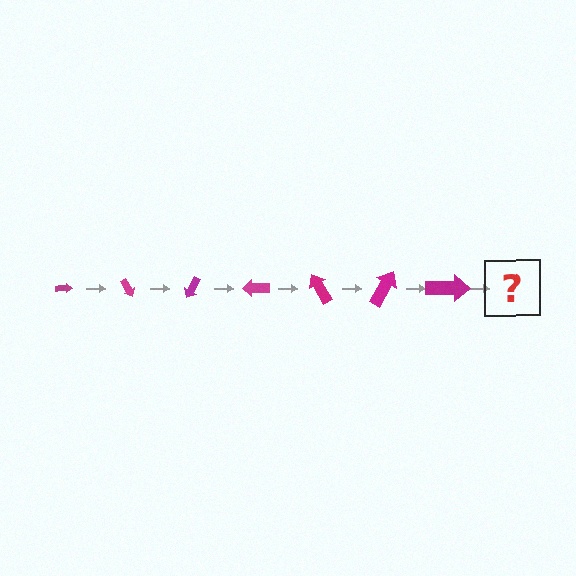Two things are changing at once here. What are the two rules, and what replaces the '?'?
The two rules are that the arrow grows larger each step and it rotates 60 degrees each step. The '?' should be an arrow, larger than the previous one and rotated 420 degrees from the start.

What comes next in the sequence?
The next element should be an arrow, larger than the previous one and rotated 420 degrees from the start.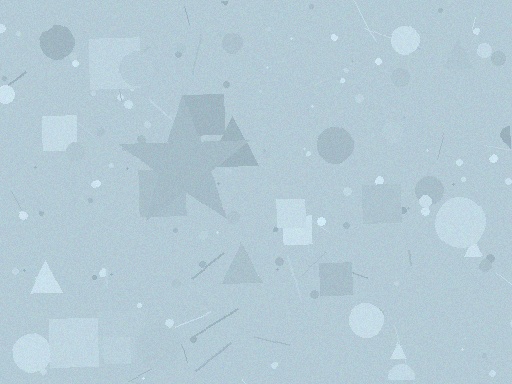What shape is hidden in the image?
A star is hidden in the image.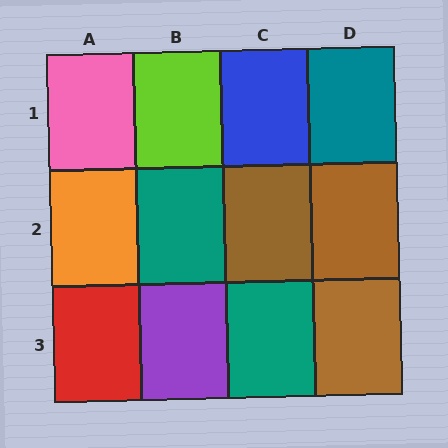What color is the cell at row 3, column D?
Brown.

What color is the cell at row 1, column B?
Lime.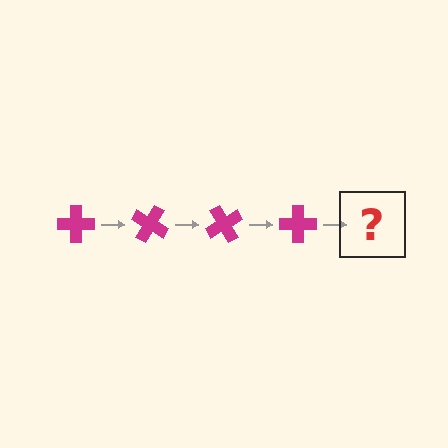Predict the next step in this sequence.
The next step is a magenta cross rotated 120 degrees.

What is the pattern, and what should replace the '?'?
The pattern is that the cross rotates 30 degrees each step. The '?' should be a magenta cross rotated 120 degrees.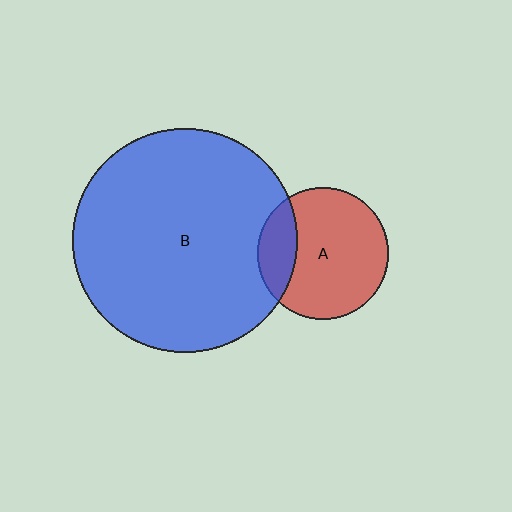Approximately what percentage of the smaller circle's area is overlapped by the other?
Approximately 20%.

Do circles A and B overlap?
Yes.